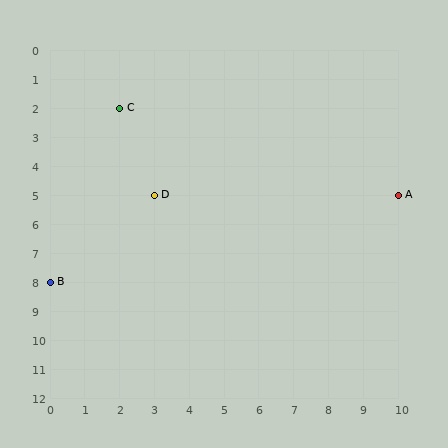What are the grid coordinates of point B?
Point B is at grid coordinates (0, 8).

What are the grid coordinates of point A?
Point A is at grid coordinates (10, 5).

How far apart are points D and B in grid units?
Points D and B are 3 columns and 3 rows apart (about 4.2 grid units diagonally).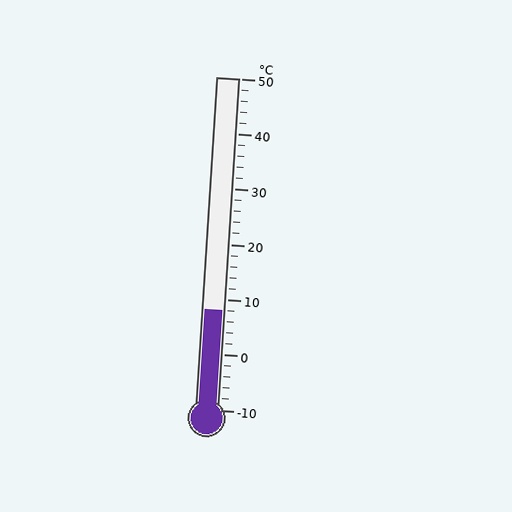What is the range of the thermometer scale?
The thermometer scale ranges from -10°C to 50°C.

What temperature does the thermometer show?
The thermometer shows approximately 8°C.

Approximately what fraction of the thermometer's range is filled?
The thermometer is filled to approximately 30% of its range.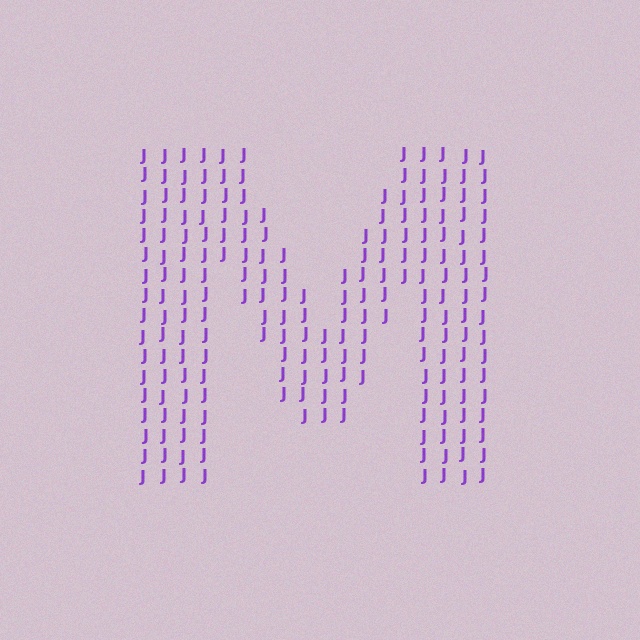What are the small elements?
The small elements are letter J's.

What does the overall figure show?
The overall figure shows the letter M.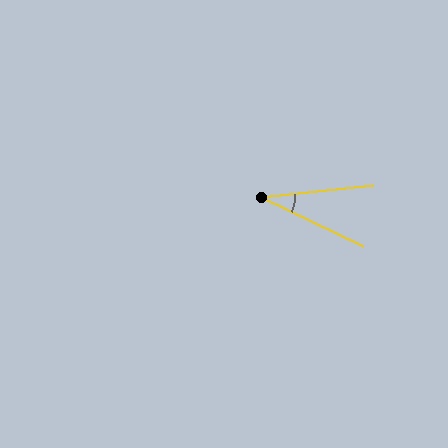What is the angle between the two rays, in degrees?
Approximately 32 degrees.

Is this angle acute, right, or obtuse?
It is acute.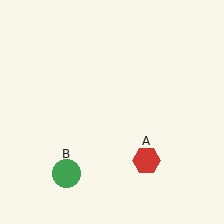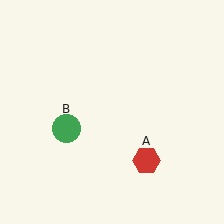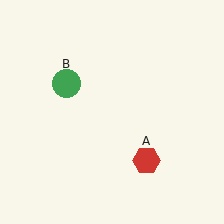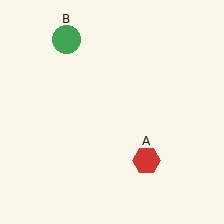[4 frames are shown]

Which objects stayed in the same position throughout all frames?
Red hexagon (object A) remained stationary.